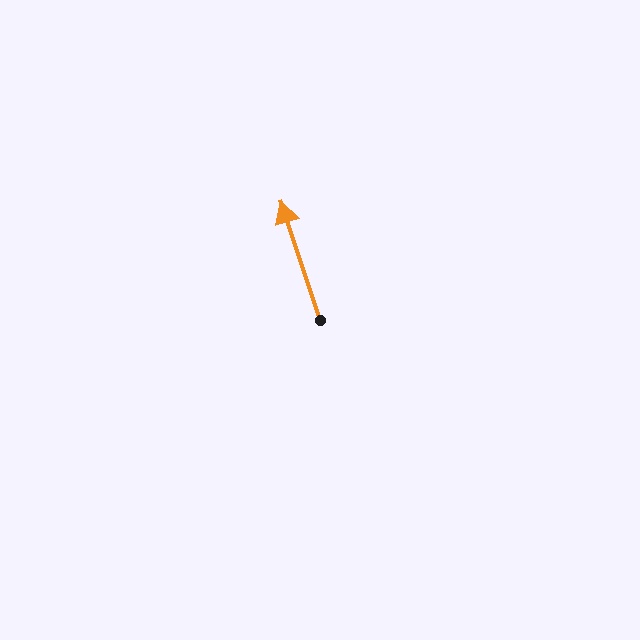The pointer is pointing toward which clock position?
Roughly 11 o'clock.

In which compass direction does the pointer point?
North.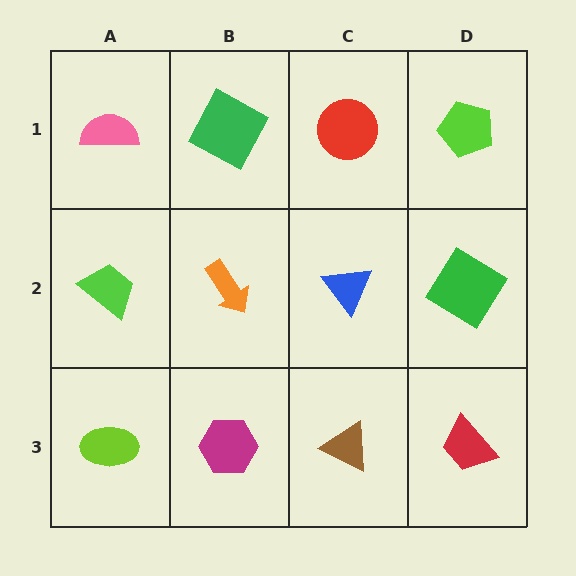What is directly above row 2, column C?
A red circle.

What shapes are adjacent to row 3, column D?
A green diamond (row 2, column D), a brown triangle (row 3, column C).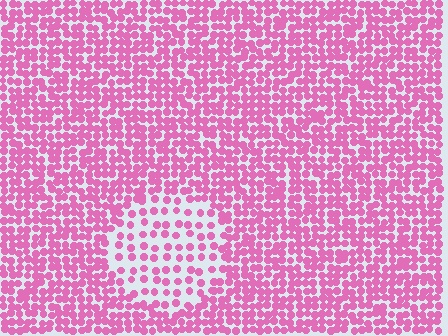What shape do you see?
I see a circle.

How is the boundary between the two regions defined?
The boundary is defined by a change in element density (approximately 2.2x ratio). All elements are the same color, size, and shape.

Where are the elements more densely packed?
The elements are more densely packed outside the circle boundary.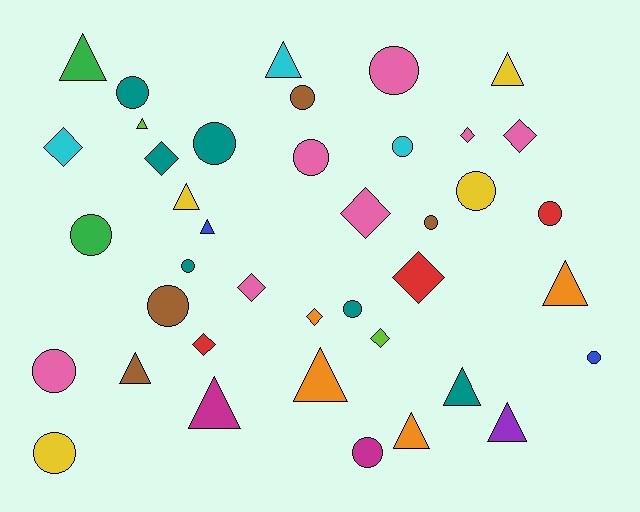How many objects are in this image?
There are 40 objects.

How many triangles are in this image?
There are 13 triangles.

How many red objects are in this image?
There are 3 red objects.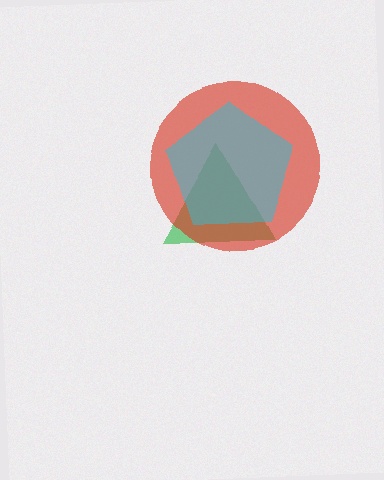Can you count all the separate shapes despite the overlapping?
Yes, there are 3 separate shapes.